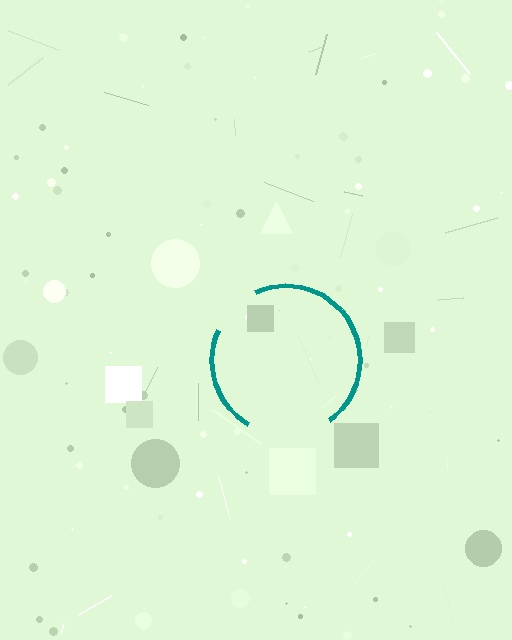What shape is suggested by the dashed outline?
The dashed outline suggests a circle.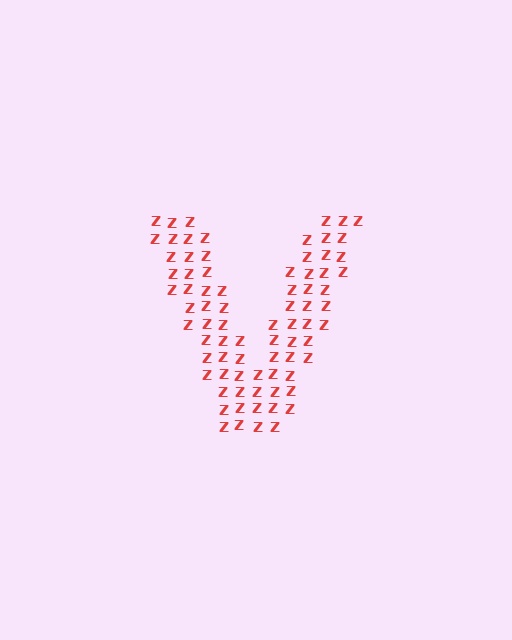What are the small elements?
The small elements are letter Z's.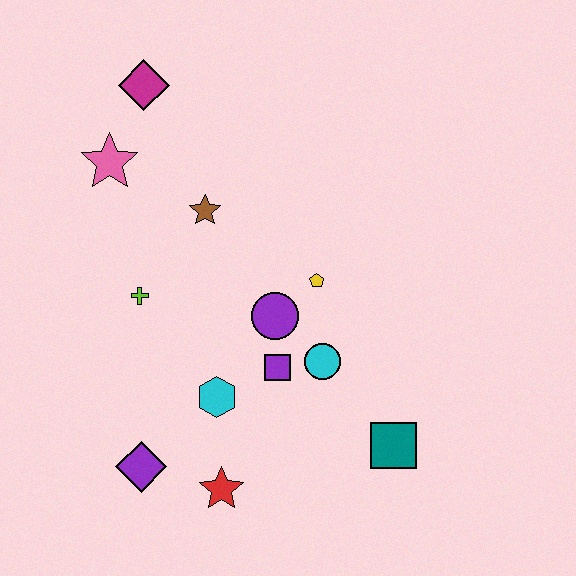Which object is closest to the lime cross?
The brown star is closest to the lime cross.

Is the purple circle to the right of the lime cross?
Yes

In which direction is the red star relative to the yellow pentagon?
The red star is below the yellow pentagon.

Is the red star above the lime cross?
No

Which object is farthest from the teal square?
The magenta diamond is farthest from the teal square.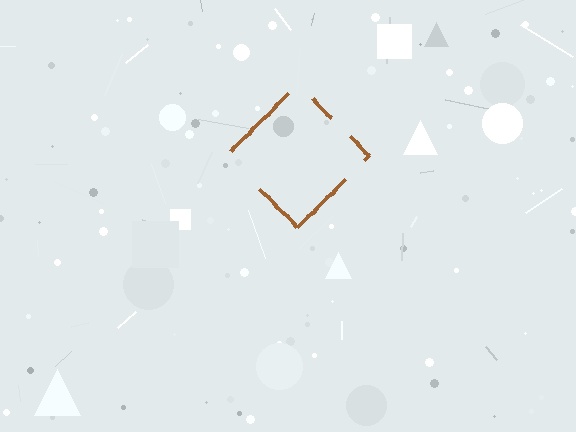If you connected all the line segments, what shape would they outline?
They would outline a diamond.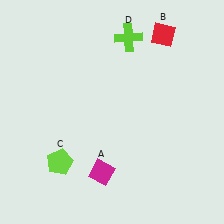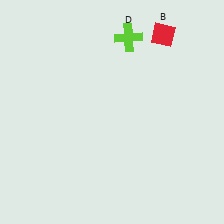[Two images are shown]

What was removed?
The lime pentagon (C), the magenta diamond (A) were removed in Image 2.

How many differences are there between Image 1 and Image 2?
There are 2 differences between the two images.